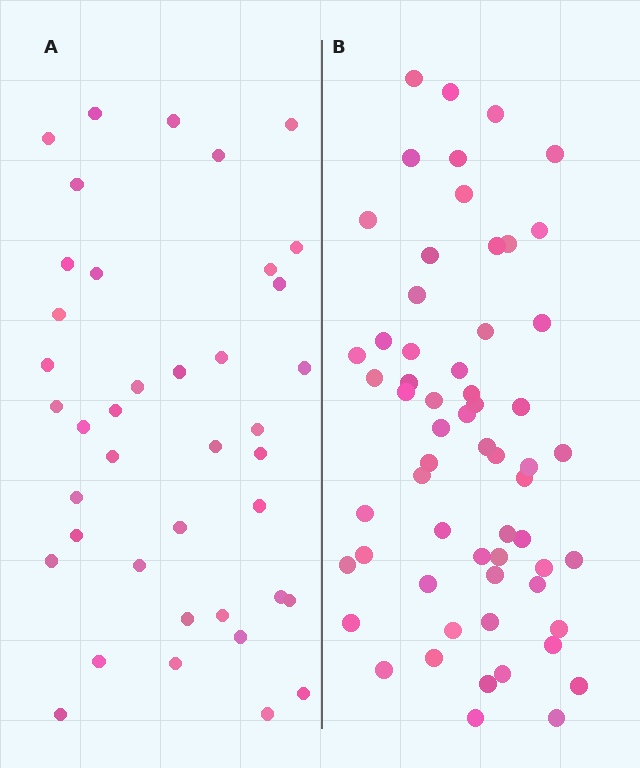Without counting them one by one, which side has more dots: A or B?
Region B (the right region) has more dots.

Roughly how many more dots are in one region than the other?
Region B has approximately 20 more dots than region A.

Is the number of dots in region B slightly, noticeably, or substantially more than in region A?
Region B has substantially more. The ratio is roughly 1.5 to 1.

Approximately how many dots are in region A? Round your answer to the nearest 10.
About 40 dots.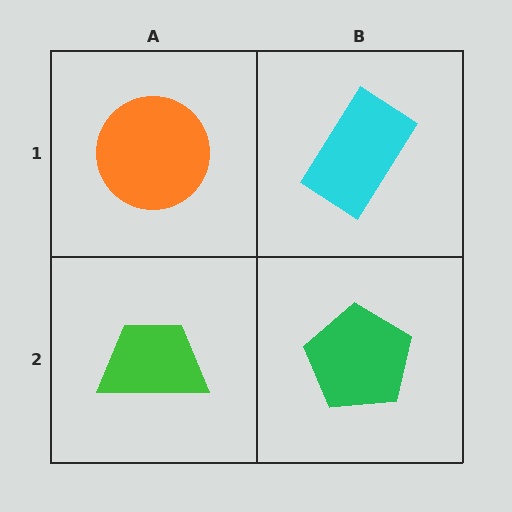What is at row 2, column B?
A green pentagon.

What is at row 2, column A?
A green trapezoid.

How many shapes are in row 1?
2 shapes.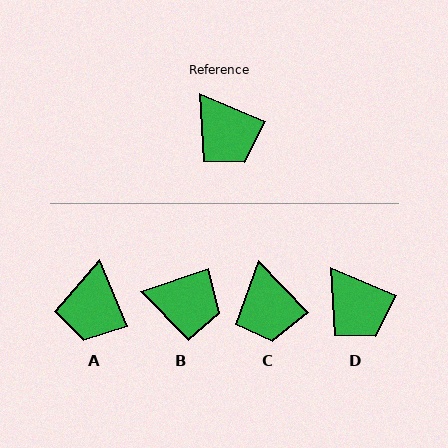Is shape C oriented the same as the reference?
No, it is off by about 23 degrees.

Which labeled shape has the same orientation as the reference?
D.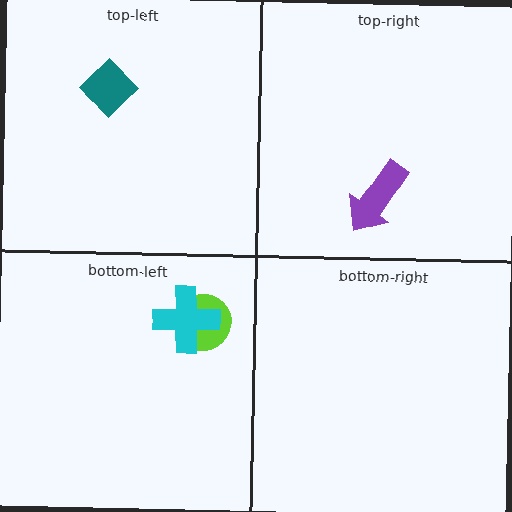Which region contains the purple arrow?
The top-right region.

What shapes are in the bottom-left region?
The lime circle, the cyan cross.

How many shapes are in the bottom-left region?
2.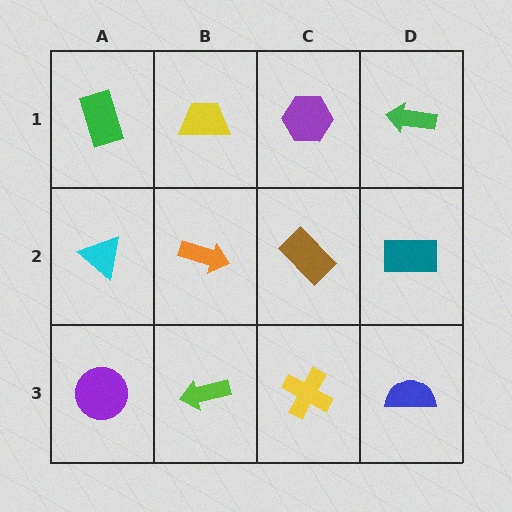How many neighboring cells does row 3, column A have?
2.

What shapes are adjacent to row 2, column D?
A green arrow (row 1, column D), a blue semicircle (row 3, column D), a brown rectangle (row 2, column C).